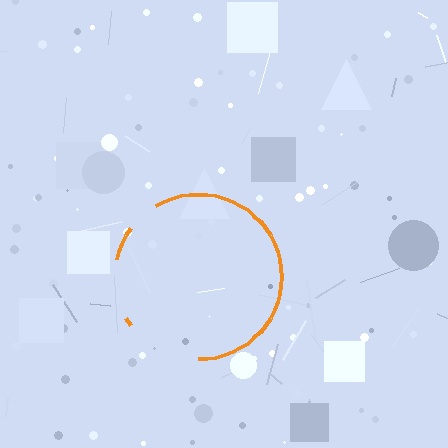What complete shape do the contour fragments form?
The contour fragments form a circle.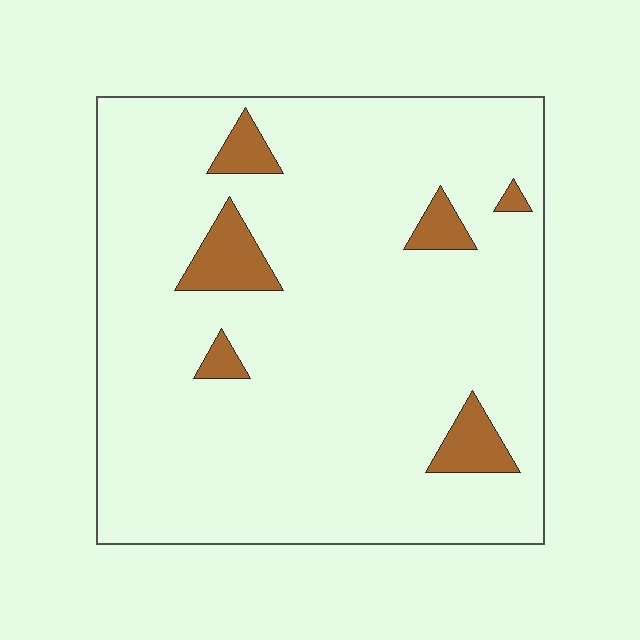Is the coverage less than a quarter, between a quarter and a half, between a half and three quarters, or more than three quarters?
Less than a quarter.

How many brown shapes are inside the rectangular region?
6.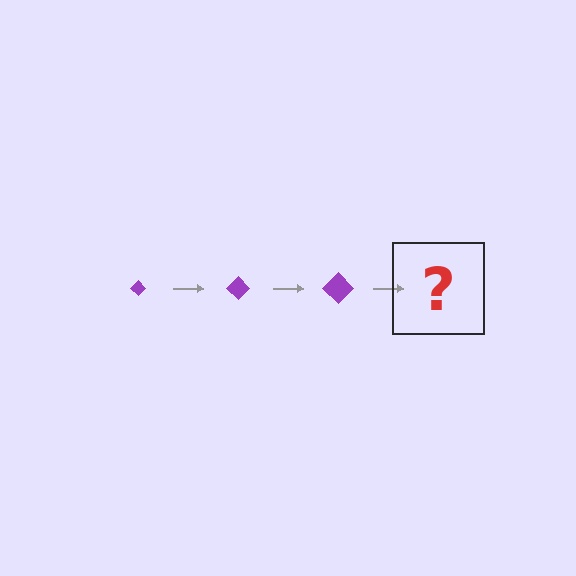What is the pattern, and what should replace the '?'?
The pattern is that the diamond gets progressively larger each step. The '?' should be a purple diamond, larger than the previous one.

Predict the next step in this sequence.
The next step is a purple diamond, larger than the previous one.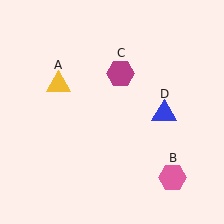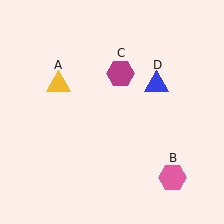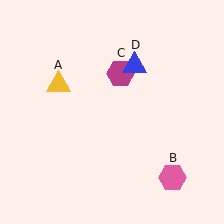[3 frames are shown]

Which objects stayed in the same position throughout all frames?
Yellow triangle (object A) and pink hexagon (object B) and magenta hexagon (object C) remained stationary.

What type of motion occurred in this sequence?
The blue triangle (object D) rotated counterclockwise around the center of the scene.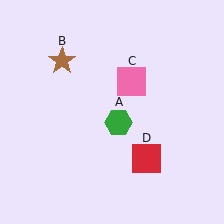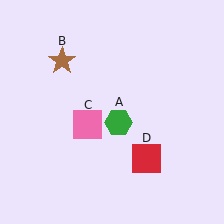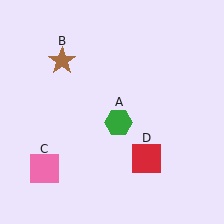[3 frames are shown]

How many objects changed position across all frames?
1 object changed position: pink square (object C).